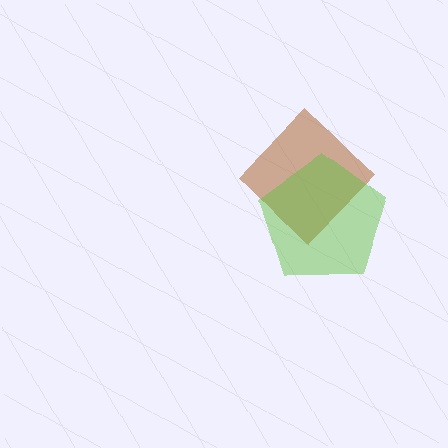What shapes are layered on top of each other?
The layered shapes are: a brown diamond, a lime pentagon.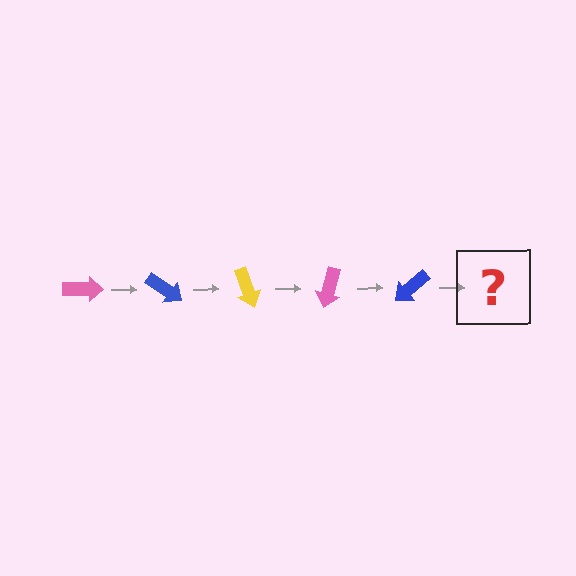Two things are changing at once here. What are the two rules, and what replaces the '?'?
The two rules are that it rotates 35 degrees each step and the color cycles through pink, blue, and yellow. The '?' should be a yellow arrow, rotated 175 degrees from the start.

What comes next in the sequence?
The next element should be a yellow arrow, rotated 175 degrees from the start.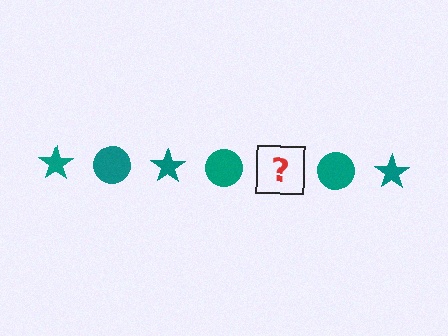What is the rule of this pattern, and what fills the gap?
The rule is that the pattern cycles through star, circle shapes in teal. The gap should be filled with a teal star.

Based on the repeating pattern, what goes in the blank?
The blank should be a teal star.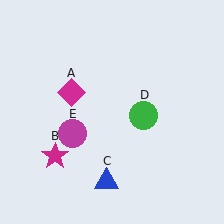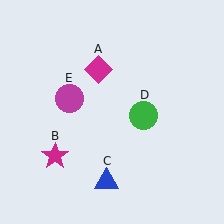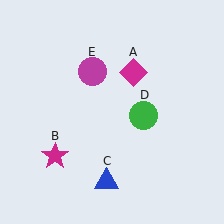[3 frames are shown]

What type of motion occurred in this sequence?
The magenta diamond (object A), magenta circle (object E) rotated clockwise around the center of the scene.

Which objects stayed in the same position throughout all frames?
Magenta star (object B) and blue triangle (object C) and green circle (object D) remained stationary.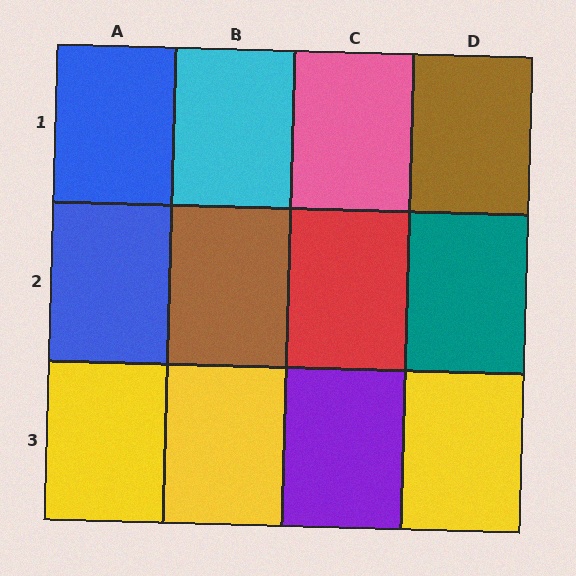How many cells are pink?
1 cell is pink.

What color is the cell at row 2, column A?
Blue.